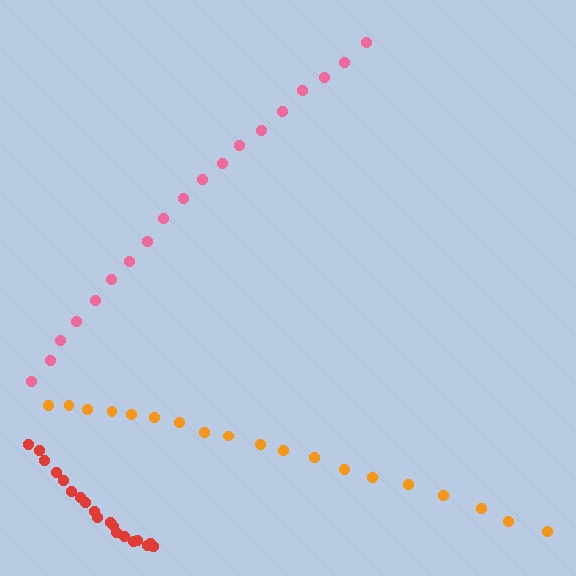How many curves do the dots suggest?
There are 3 distinct paths.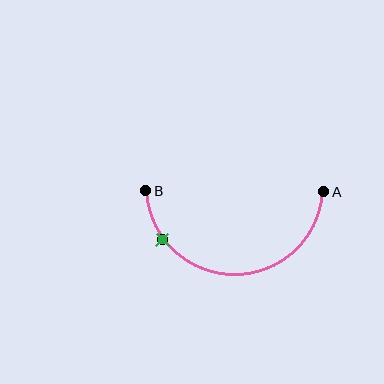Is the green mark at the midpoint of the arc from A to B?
No. The green mark lies on the arc but is closer to endpoint B. The arc midpoint would be at the point on the curve equidistant along the arc from both A and B.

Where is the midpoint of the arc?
The arc midpoint is the point on the curve farthest from the straight line joining A and B. It sits below that line.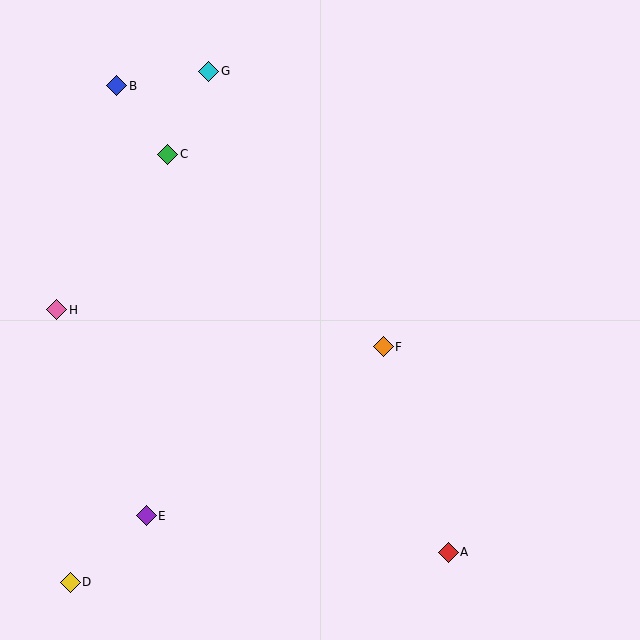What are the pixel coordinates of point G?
Point G is at (209, 71).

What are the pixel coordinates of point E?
Point E is at (146, 516).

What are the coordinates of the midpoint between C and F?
The midpoint between C and F is at (275, 250).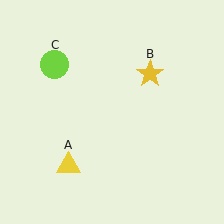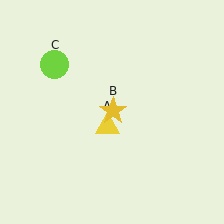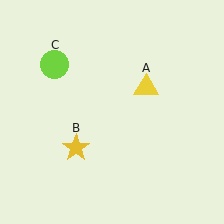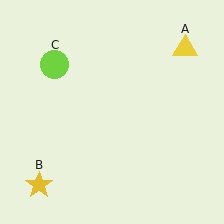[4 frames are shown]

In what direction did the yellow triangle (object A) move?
The yellow triangle (object A) moved up and to the right.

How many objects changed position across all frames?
2 objects changed position: yellow triangle (object A), yellow star (object B).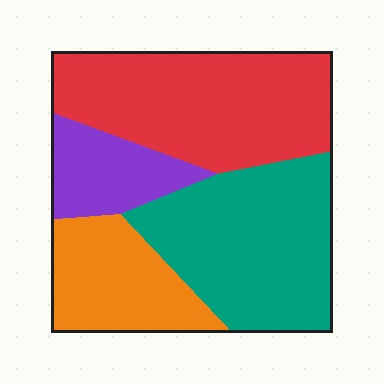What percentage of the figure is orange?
Orange takes up less than a quarter of the figure.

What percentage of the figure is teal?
Teal takes up about one third (1/3) of the figure.